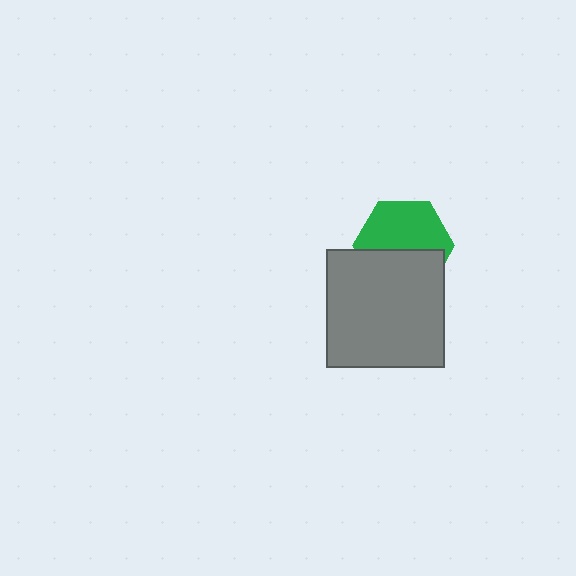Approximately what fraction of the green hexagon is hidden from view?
Roughly 44% of the green hexagon is hidden behind the gray square.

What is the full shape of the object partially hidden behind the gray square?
The partially hidden object is a green hexagon.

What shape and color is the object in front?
The object in front is a gray square.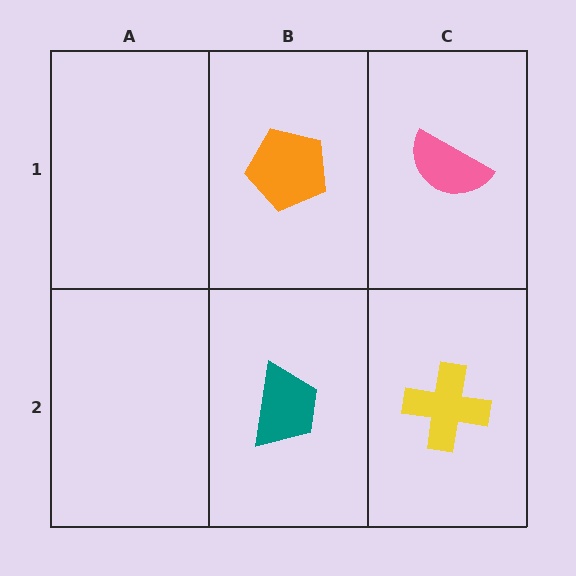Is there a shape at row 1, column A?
No, that cell is empty.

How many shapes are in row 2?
2 shapes.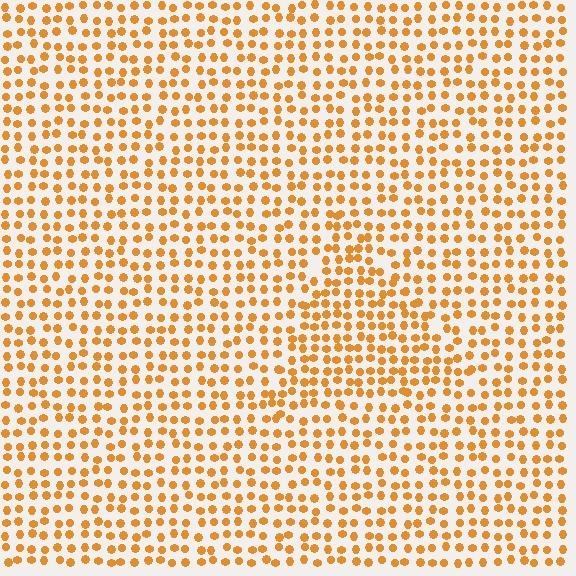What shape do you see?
I see a triangle.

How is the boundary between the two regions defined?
The boundary is defined by a change in element density (approximately 1.4x ratio). All elements are the same color, size, and shape.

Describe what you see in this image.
The image contains small orange elements arranged at two different densities. A triangle-shaped region is visible where the elements are more densely packed than the surrounding area.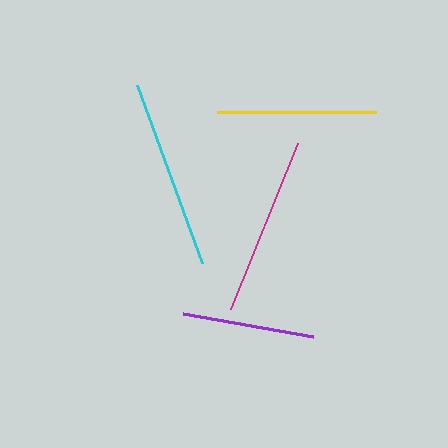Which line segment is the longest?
The cyan line is the longest at approximately 190 pixels.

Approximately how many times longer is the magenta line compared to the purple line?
The magenta line is approximately 1.4 times the length of the purple line.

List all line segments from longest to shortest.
From longest to shortest: cyan, magenta, yellow, purple.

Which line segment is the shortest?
The purple line is the shortest at approximately 132 pixels.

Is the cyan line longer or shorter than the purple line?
The cyan line is longer than the purple line.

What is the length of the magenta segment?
The magenta segment is approximately 179 pixels long.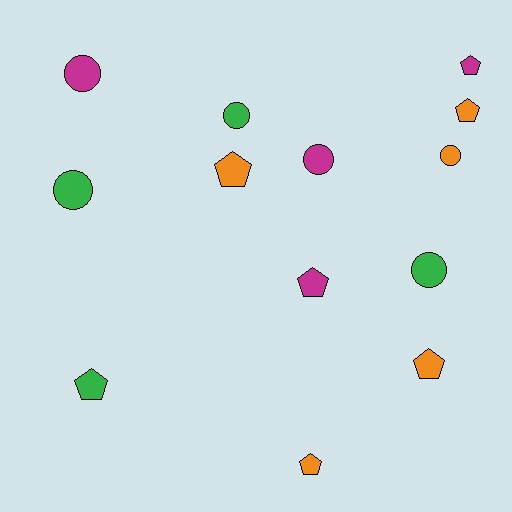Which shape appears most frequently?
Pentagon, with 7 objects.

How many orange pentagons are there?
There are 4 orange pentagons.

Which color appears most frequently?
Orange, with 5 objects.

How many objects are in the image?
There are 13 objects.